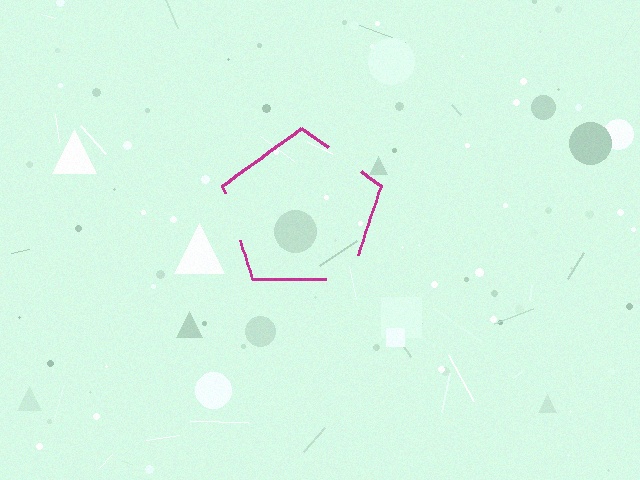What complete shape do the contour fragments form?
The contour fragments form a pentagon.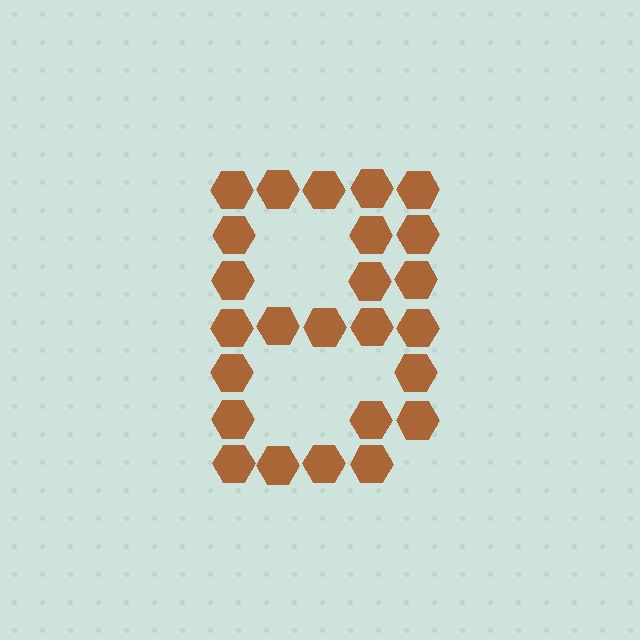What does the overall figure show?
The overall figure shows the letter B.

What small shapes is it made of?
It is made of small hexagons.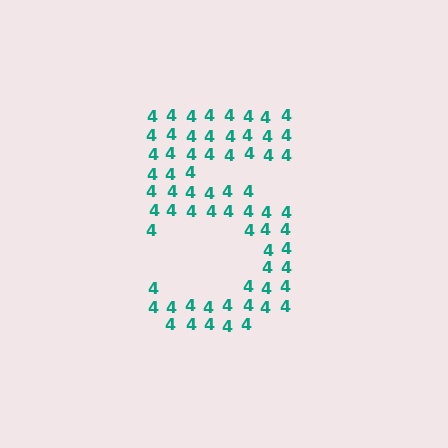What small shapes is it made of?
It is made of small digit 4's.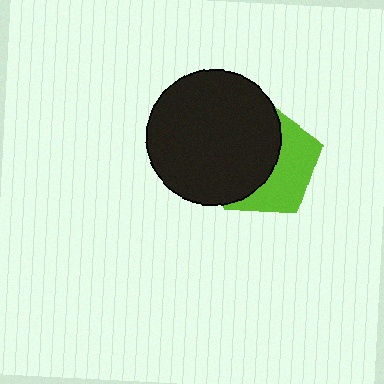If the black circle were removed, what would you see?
You would see the complete lime pentagon.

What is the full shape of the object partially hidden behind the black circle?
The partially hidden object is a lime pentagon.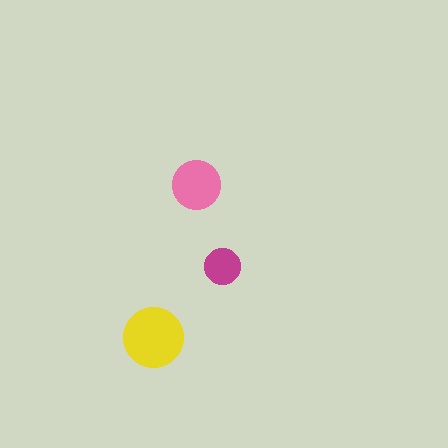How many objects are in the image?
There are 3 objects in the image.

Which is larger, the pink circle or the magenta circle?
The pink one.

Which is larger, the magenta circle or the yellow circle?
The yellow one.